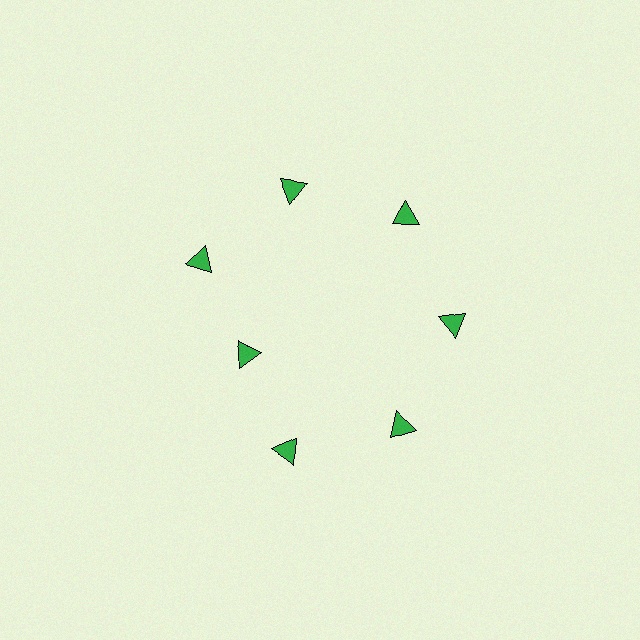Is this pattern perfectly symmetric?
No. The 7 green triangles are arranged in a ring, but one element near the 8 o'clock position is pulled inward toward the center, breaking the 7-fold rotational symmetry.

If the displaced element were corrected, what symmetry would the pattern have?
It would have 7-fold rotational symmetry — the pattern would map onto itself every 51 degrees.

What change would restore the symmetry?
The symmetry would be restored by moving it outward, back onto the ring so that all 7 triangles sit at equal angles and equal distance from the center.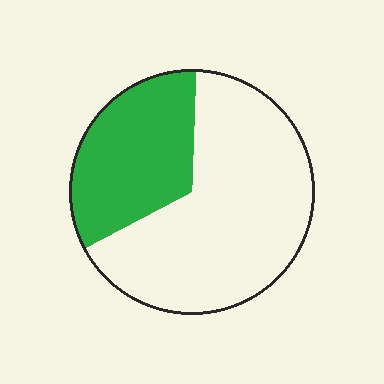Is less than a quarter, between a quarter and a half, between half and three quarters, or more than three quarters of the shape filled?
Between a quarter and a half.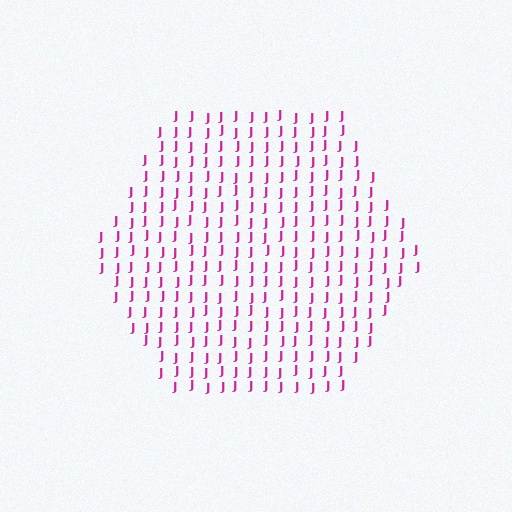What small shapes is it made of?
It is made of small letter J's.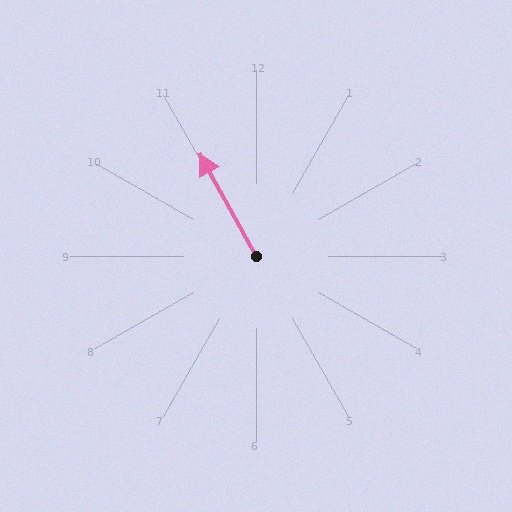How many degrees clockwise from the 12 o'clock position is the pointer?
Approximately 331 degrees.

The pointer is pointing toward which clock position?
Roughly 11 o'clock.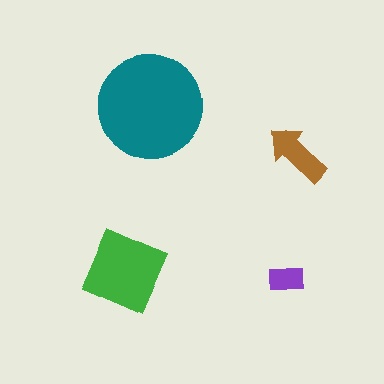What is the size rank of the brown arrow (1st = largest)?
3rd.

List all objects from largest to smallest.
The teal circle, the green square, the brown arrow, the purple rectangle.